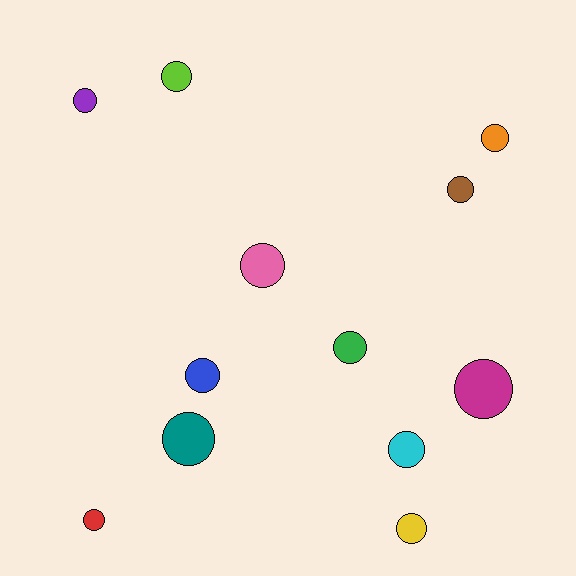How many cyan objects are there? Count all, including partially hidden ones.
There is 1 cyan object.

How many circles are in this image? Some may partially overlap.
There are 12 circles.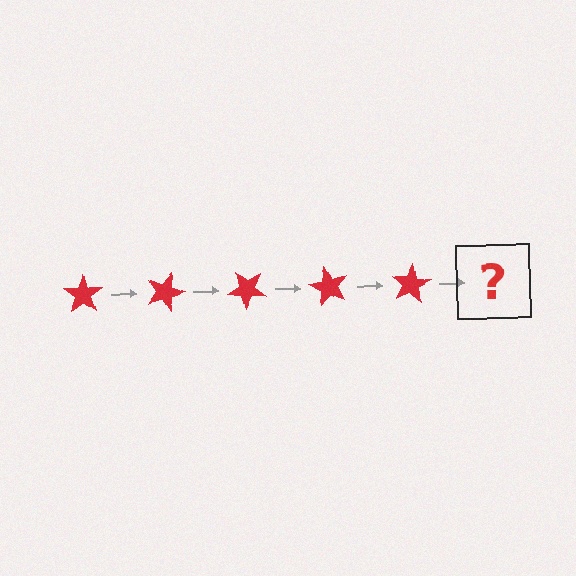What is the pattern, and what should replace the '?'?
The pattern is that the star rotates 20 degrees each step. The '?' should be a red star rotated 100 degrees.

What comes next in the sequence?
The next element should be a red star rotated 100 degrees.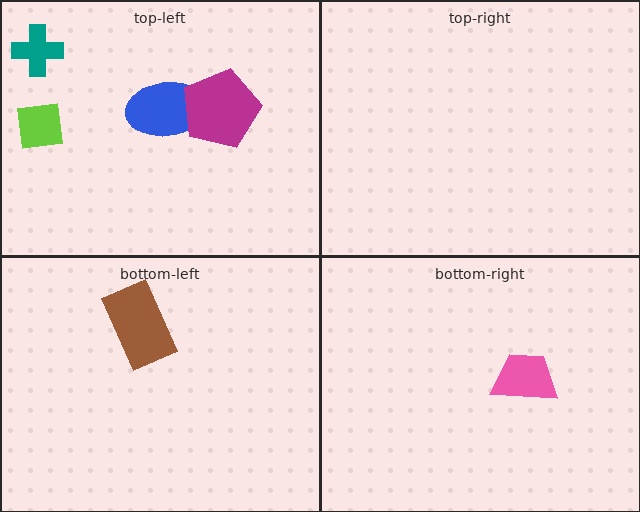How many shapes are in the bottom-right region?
1.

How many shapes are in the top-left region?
4.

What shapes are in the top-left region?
The blue ellipse, the lime square, the magenta pentagon, the teal cross.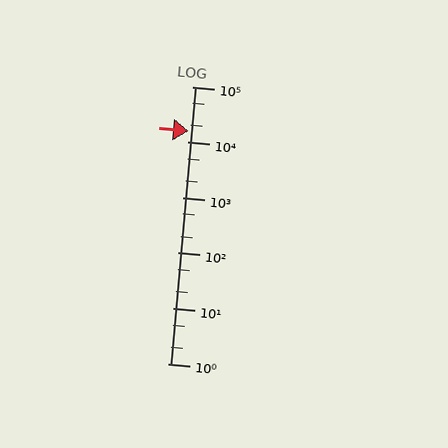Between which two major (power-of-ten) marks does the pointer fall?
The pointer is between 10000 and 100000.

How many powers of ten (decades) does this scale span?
The scale spans 5 decades, from 1 to 100000.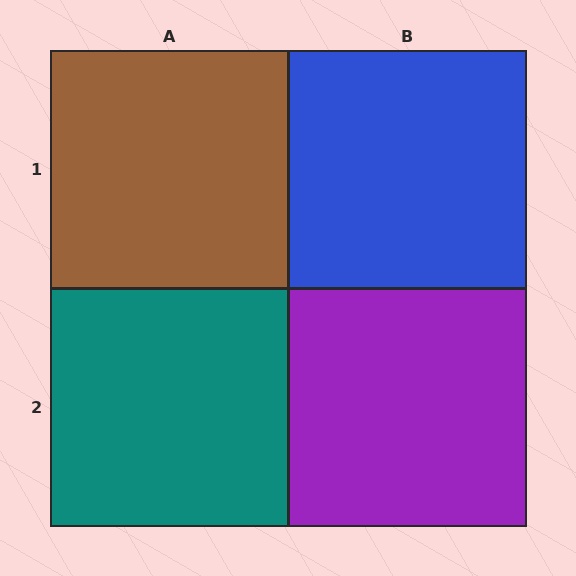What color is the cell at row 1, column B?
Blue.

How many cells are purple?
1 cell is purple.